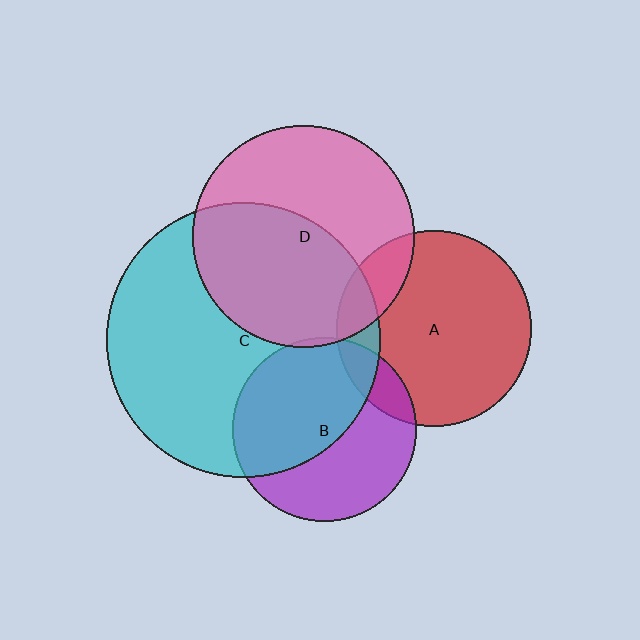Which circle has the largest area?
Circle C (cyan).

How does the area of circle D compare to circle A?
Approximately 1.3 times.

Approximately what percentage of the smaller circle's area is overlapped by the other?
Approximately 15%.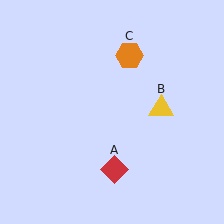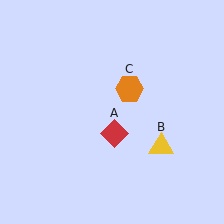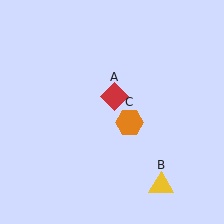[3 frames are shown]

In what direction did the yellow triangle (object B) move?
The yellow triangle (object B) moved down.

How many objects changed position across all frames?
3 objects changed position: red diamond (object A), yellow triangle (object B), orange hexagon (object C).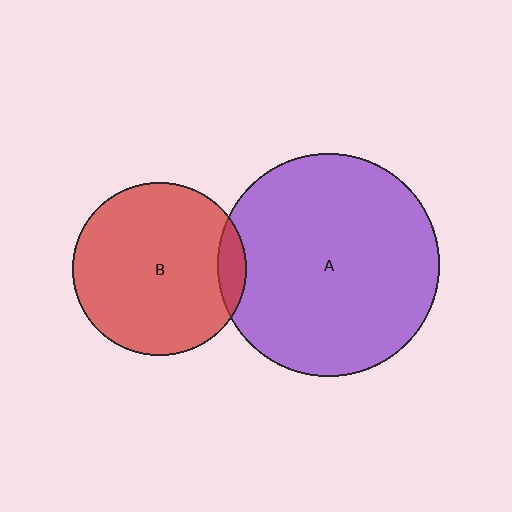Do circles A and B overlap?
Yes.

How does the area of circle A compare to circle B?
Approximately 1.6 times.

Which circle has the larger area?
Circle A (purple).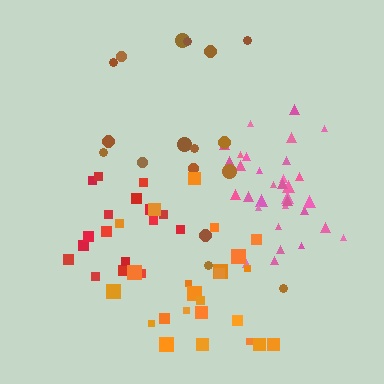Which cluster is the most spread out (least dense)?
Brown.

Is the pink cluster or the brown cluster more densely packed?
Pink.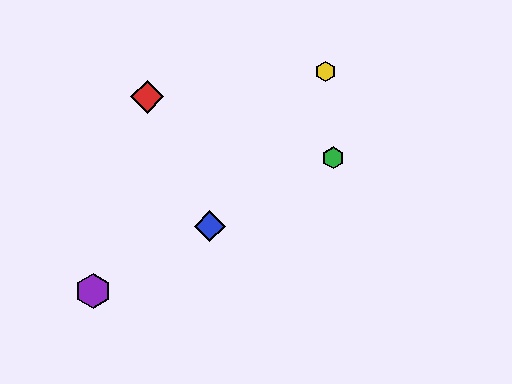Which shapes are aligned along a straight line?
The blue diamond, the green hexagon, the purple hexagon are aligned along a straight line.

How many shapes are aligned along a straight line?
3 shapes (the blue diamond, the green hexagon, the purple hexagon) are aligned along a straight line.